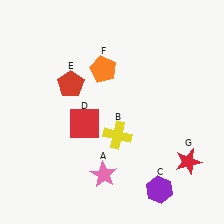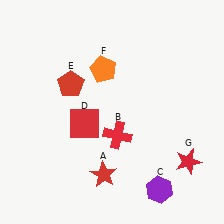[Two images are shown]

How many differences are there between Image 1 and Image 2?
There are 2 differences between the two images.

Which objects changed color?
A changed from pink to red. B changed from yellow to red.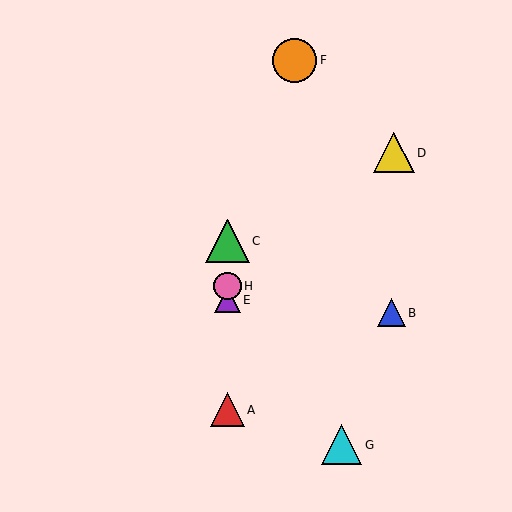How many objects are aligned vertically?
4 objects (A, C, E, H) are aligned vertically.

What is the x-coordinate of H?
Object H is at x≈228.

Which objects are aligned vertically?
Objects A, C, E, H are aligned vertically.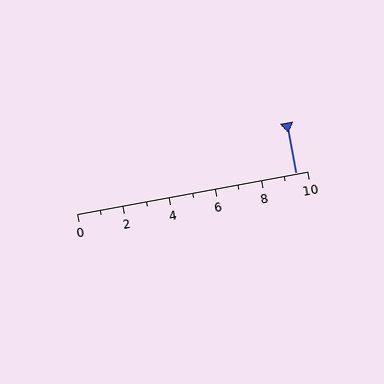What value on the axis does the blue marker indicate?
The marker indicates approximately 9.5.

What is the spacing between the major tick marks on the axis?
The major ticks are spaced 2 apart.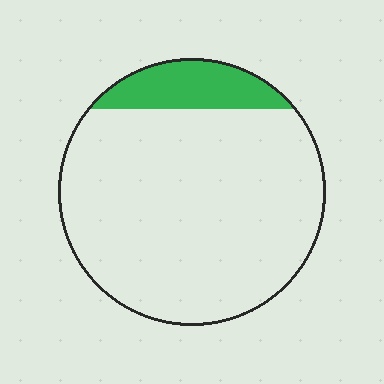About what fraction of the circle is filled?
About one eighth (1/8).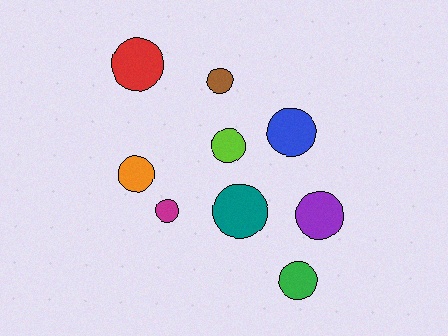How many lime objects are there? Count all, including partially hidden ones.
There is 1 lime object.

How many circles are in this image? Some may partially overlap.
There are 9 circles.